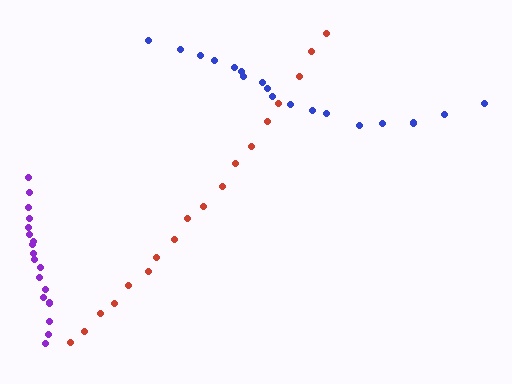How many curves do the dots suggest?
There are 3 distinct paths.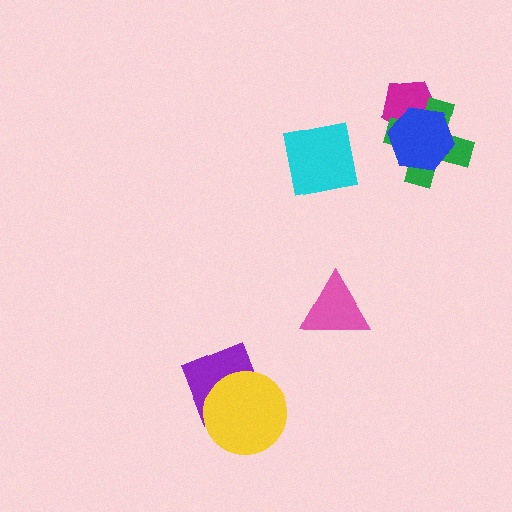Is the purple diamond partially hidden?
Yes, it is partially covered by another shape.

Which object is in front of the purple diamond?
The yellow circle is in front of the purple diamond.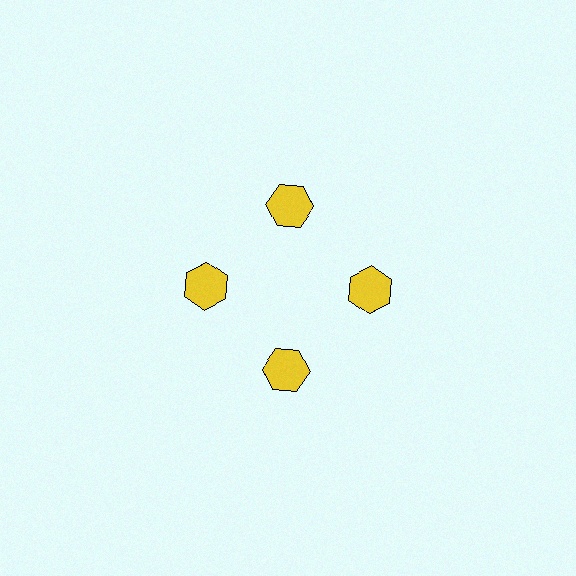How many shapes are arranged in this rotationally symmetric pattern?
There are 4 shapes, arranged in 4 groups of 1.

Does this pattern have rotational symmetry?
Yes, this pattern has 4-fold rotational symmetry. It looks the same after rotating 90 degrees around the center.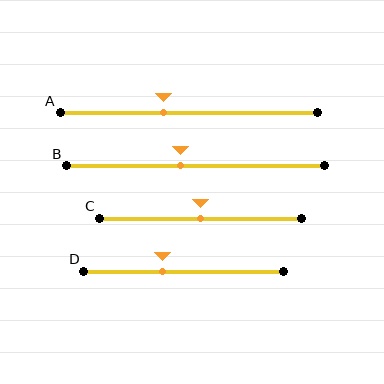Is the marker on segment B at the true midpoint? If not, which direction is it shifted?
No, the marker on segment B is shifted to the left by about 6% of the segment length.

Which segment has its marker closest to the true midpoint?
Segment C has its marker closest to the true midpoint.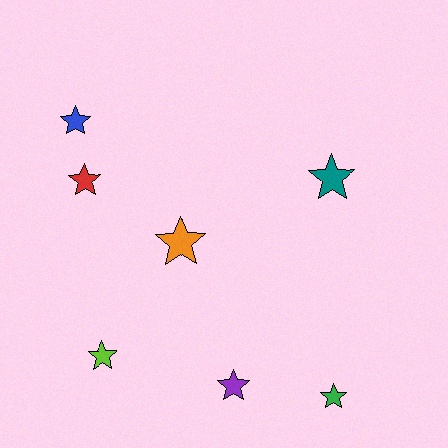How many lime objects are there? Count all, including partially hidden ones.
There is 1 lime object.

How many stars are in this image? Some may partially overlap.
There are 7 stars.